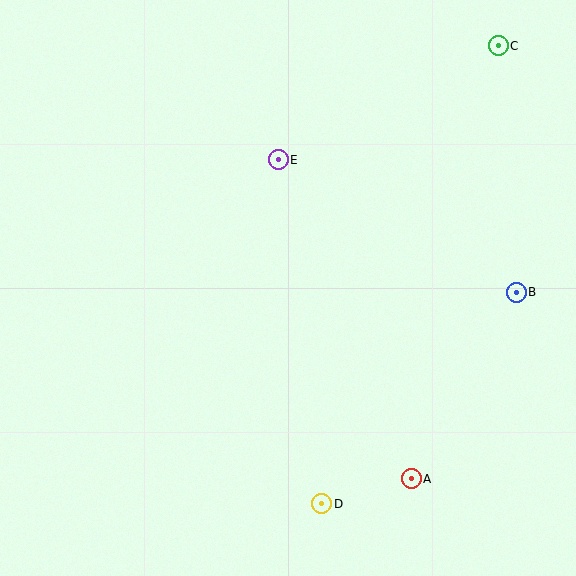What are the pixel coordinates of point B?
Point B is at (516, 292).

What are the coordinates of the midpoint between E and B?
The midpoint between E and B is at (397, 226).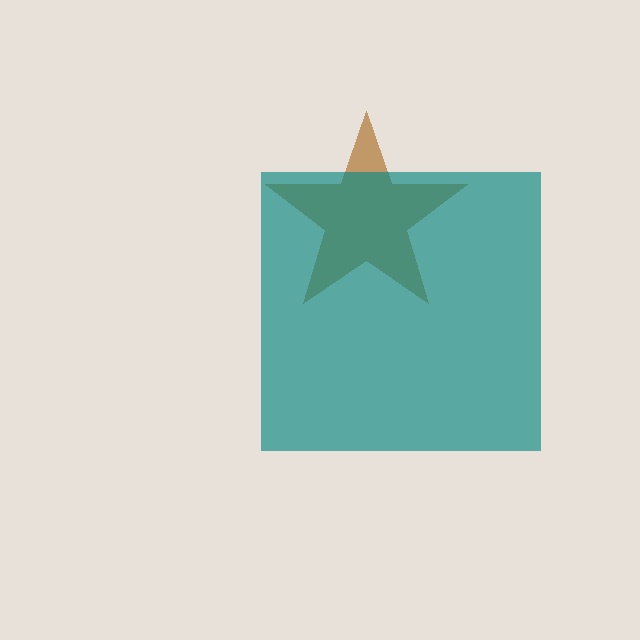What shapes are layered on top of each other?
The layered shapes are: a brown star, a teal square.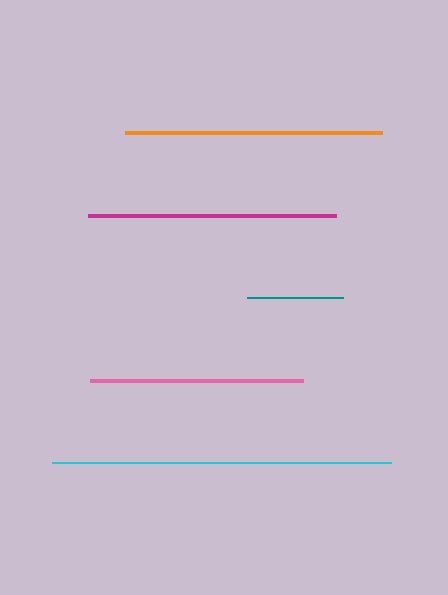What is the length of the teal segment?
The teal segment is approximately 95 pixels long.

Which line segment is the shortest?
The teal line is the shortest at approximately 95 pixels.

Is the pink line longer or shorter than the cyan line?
The cyan line is longer than the pink line.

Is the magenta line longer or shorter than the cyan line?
The cyan line is longer than the magenta line.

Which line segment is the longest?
The cyan line is the longest at approximately 339 pixels.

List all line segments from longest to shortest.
From longest to shortest: cyan, orange, magenta, pink, teal.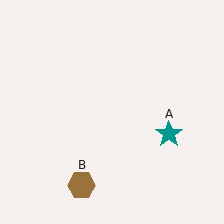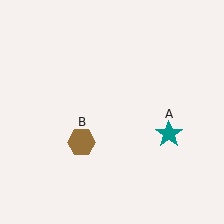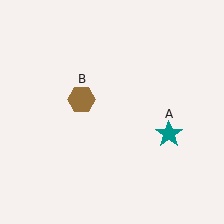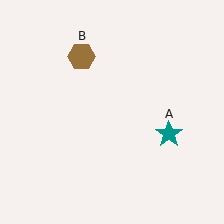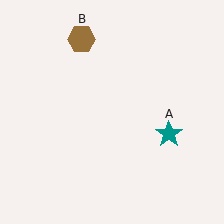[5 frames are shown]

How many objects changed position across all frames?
1 object changed position: brown hexagon (object B).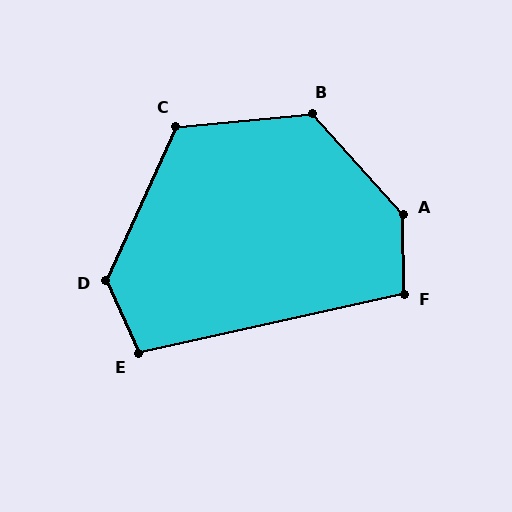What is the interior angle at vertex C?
Approximately 120 degrees (obtuse).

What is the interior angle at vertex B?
Approximately 127 degrees (obtuse).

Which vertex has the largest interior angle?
A, at approximately 139 degrees.